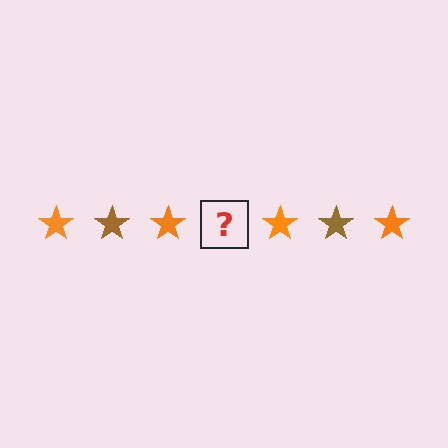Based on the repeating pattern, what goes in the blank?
The blank should be a brown star.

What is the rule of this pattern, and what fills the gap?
The rule is that the pattern cycles through orange, brown stars. The gap should be filled with a brown star.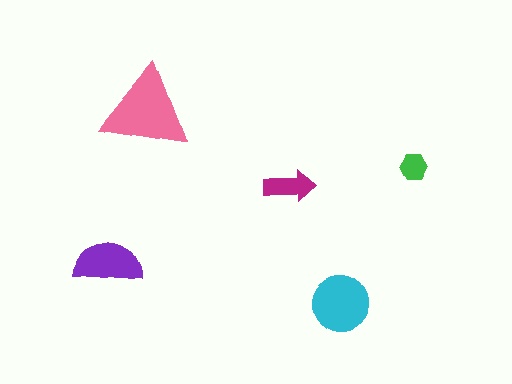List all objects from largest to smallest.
The pink triangle, the cyan circle, the purple semicircle, the magenta arrow, the green hexagon.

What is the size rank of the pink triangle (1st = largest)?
1st.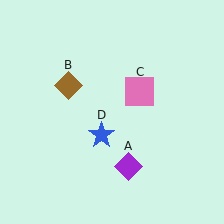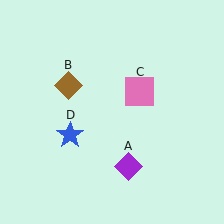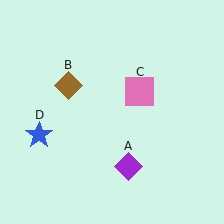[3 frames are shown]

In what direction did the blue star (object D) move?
The blue star (object D) moved left.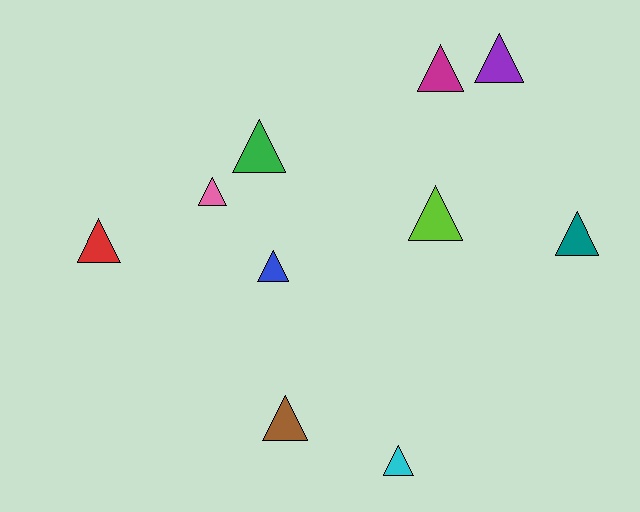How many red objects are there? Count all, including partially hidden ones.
There is 1 red object.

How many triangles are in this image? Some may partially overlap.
There are 10 triangles.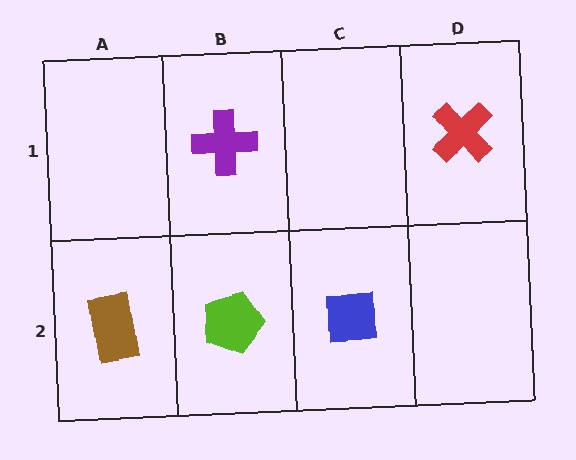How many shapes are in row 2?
3 shapes.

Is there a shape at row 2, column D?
No, that cell is empty.